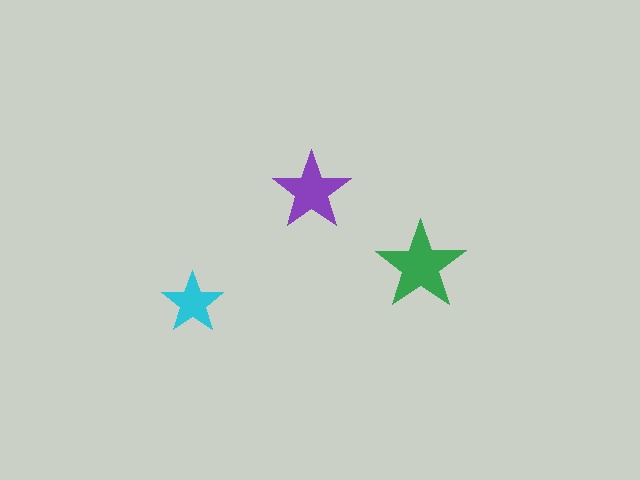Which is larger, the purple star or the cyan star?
The purple one.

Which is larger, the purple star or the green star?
The green one.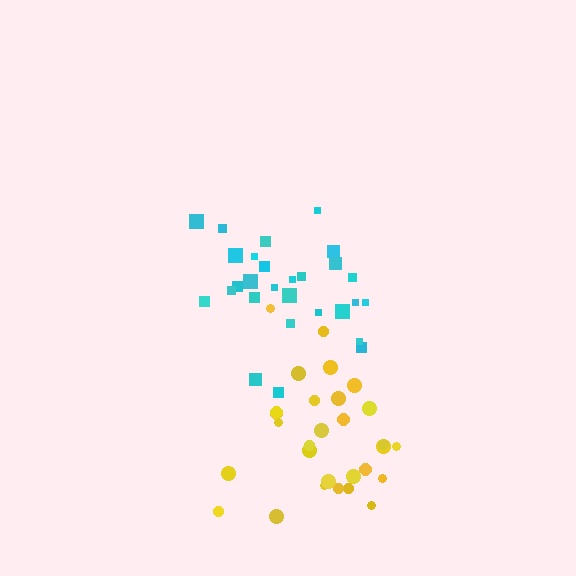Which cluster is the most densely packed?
Yellow.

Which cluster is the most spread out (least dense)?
Cyan.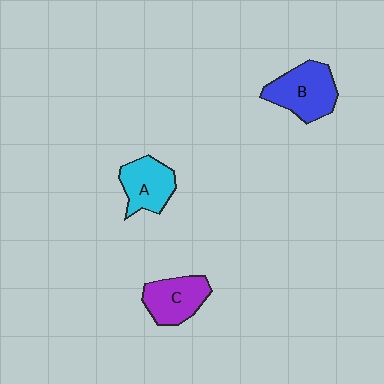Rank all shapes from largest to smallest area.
From largest to smallest: B (blue), C (purple), A (cyan).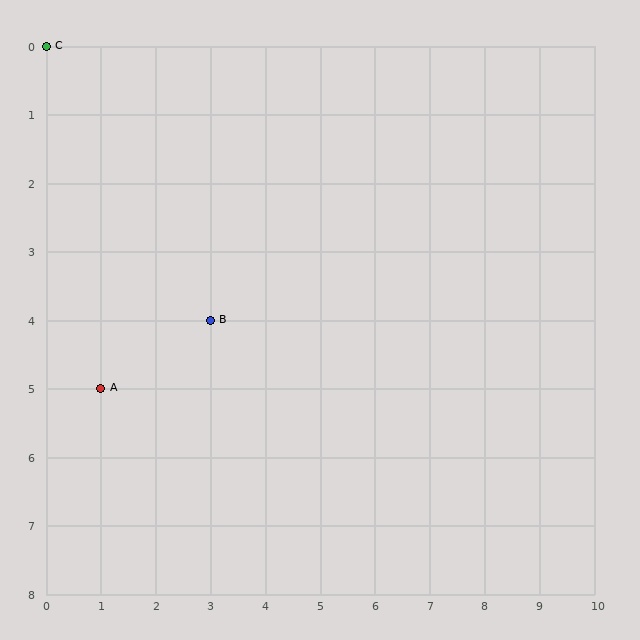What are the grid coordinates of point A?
Point A is at grid coordinates (1, 5).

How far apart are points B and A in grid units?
Points B and A are 2 columns and 1 row apart (about 2.2 grid units diagonally).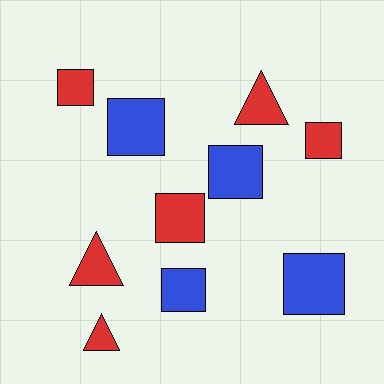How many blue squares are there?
There are 4 blue squares.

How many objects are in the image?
There are 10 objects.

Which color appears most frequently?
Red, with 6 objects.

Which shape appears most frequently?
Square, with 7 objects.